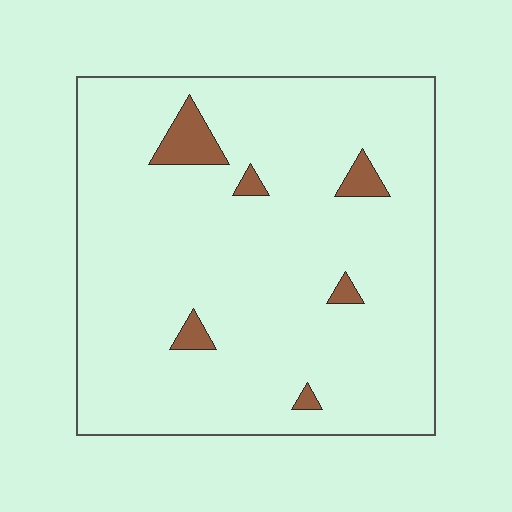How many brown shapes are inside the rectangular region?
6.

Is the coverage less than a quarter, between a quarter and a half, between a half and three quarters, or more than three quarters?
Less than a quarter.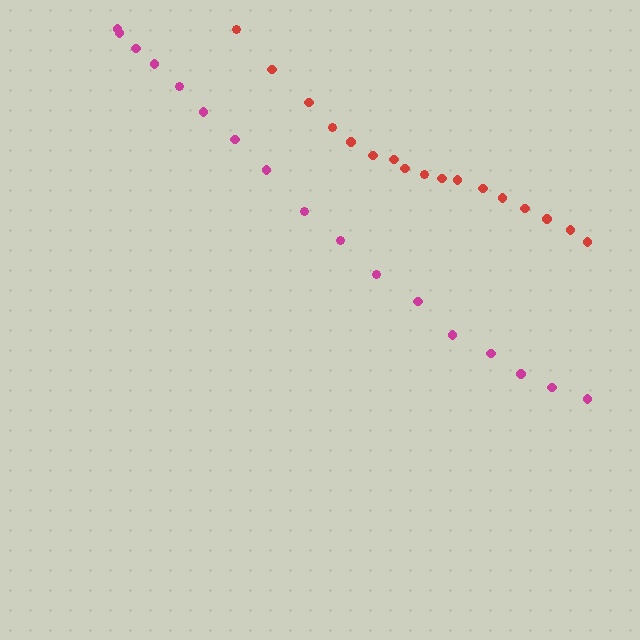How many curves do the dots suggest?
There are 2 distinct paths.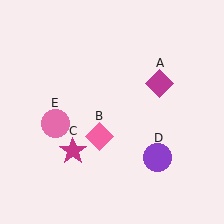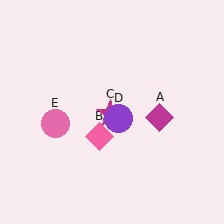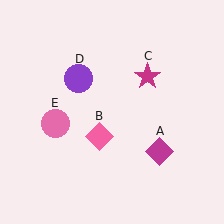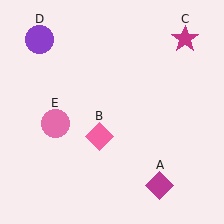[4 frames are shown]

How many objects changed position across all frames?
3 objects changed position: magenta diamond (object A), magenta star (object C), purple circle (object D).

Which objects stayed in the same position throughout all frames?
Pink diamond (object B) and pink circle (object E) remained stationary.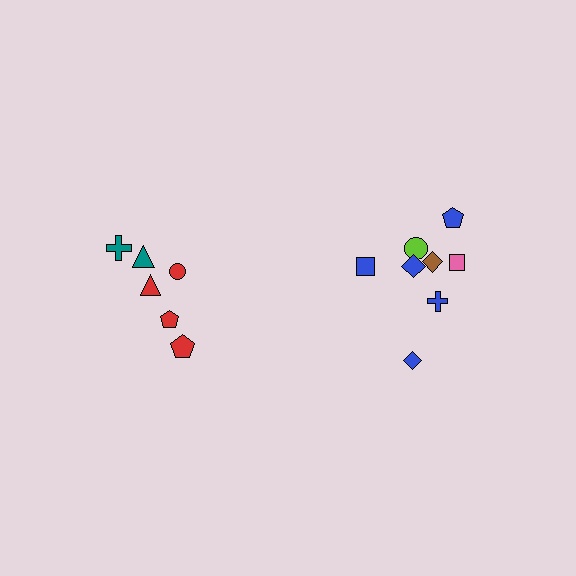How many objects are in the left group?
There are 6 objects.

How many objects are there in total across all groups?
There are 14 objects.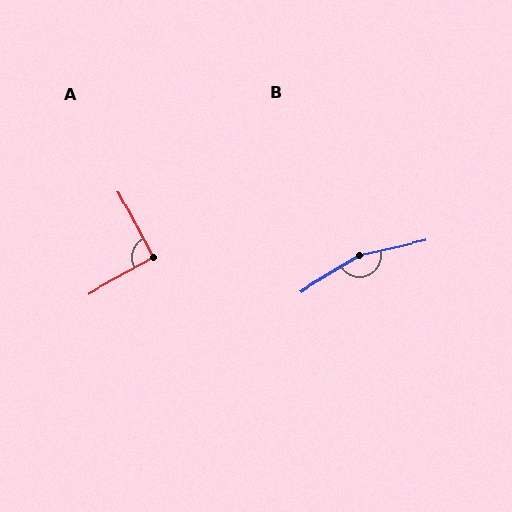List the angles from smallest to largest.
A (91°), B (161°).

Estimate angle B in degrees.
Approximately 161 degrees.